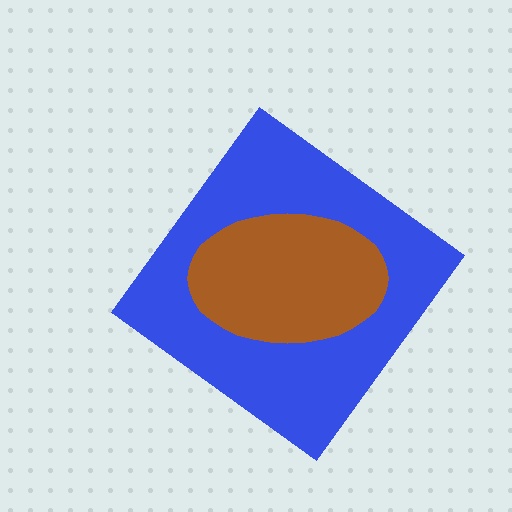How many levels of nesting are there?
2.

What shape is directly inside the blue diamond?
The brown ellipse.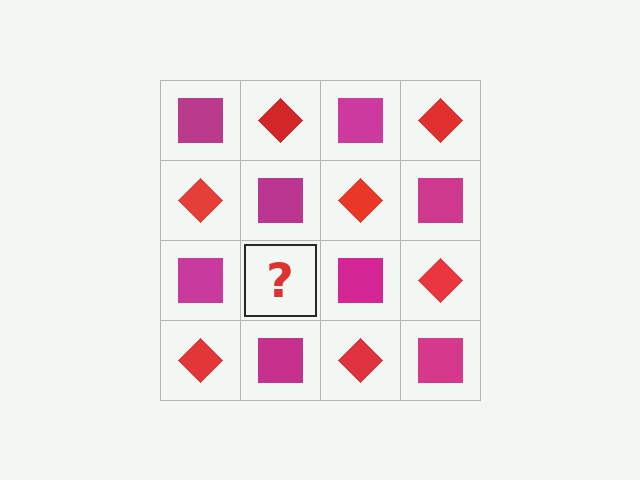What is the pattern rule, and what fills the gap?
The rule is that it alternates magenta square and red diamond in a checkerboard pattern. The gap should be filled with a red diamond.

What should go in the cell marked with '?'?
The missing cell should contain a red diamond.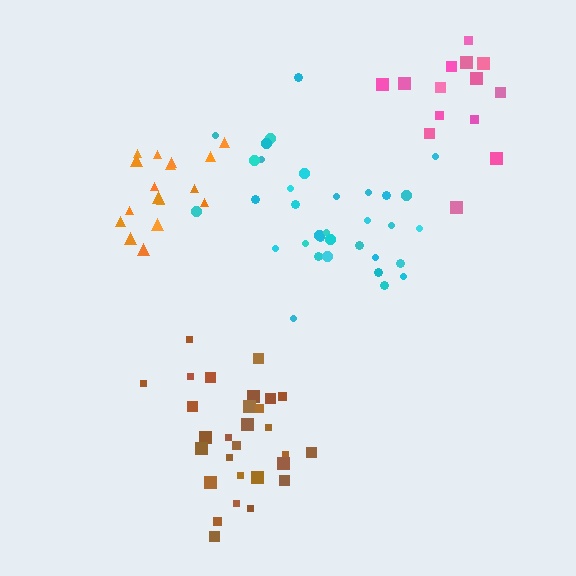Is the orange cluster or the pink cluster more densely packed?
Orange.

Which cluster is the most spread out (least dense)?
Pink.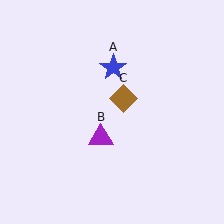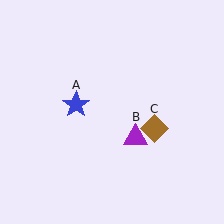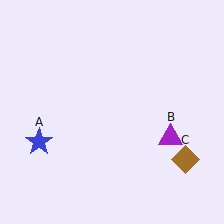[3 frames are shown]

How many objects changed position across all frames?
3 objects changed position: blue star (object A), purple triangle (object B), brown diamond (object C).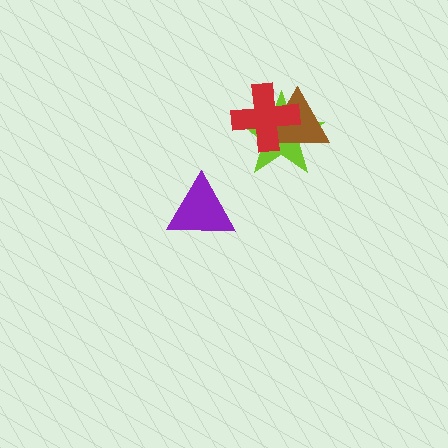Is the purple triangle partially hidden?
No, no other shape covers it.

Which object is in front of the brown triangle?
The red cross is in front of the brown triangle.